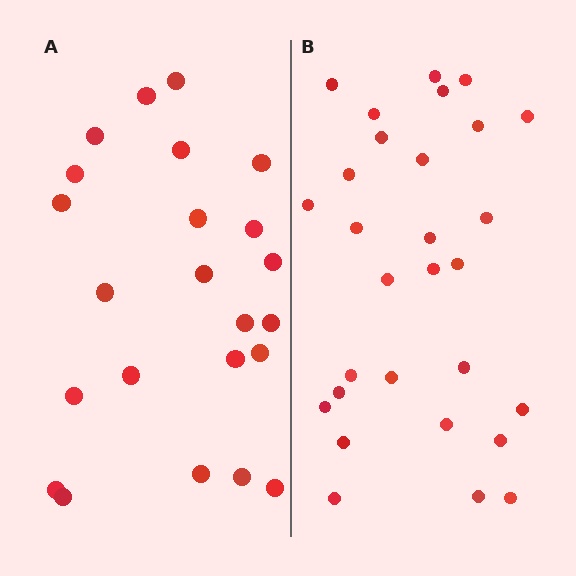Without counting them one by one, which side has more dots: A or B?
Region B (the right region) has more dots.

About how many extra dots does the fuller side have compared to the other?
Region B has about 6 more dots than region A.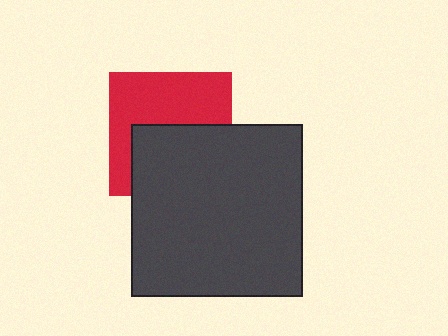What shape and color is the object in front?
The object in front is a dark gray square.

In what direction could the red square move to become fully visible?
The red square could move up. That would shift it out from behind the dark gray square entirely.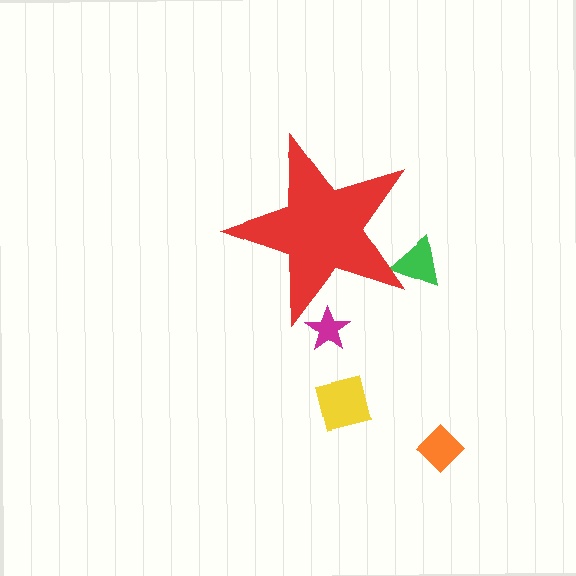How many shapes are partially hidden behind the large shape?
2 shapes are partially hidden.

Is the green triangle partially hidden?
Yes, the green triangle is partially hidden behind the red star.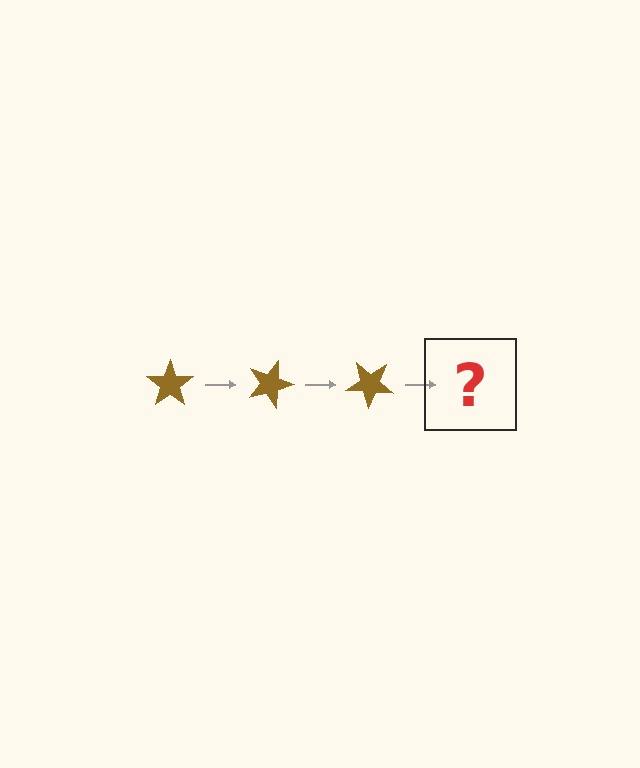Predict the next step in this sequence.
The next step is a brown star rotated 60 degrees.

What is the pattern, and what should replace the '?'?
The pattern is that the star rotates 20 degrees each step. The '?' should be a brown star rotated 60 degrees.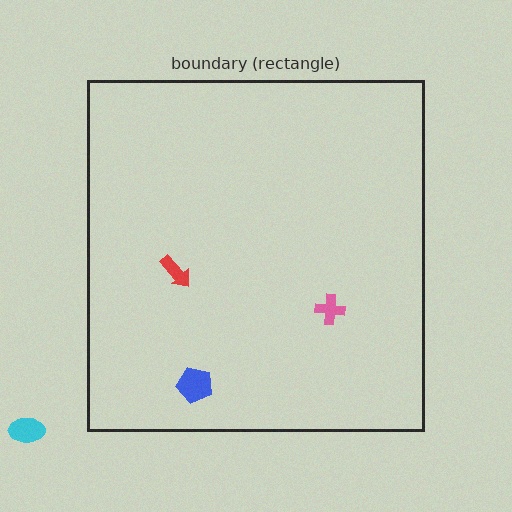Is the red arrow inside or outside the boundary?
Inside.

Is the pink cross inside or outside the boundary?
Inside.